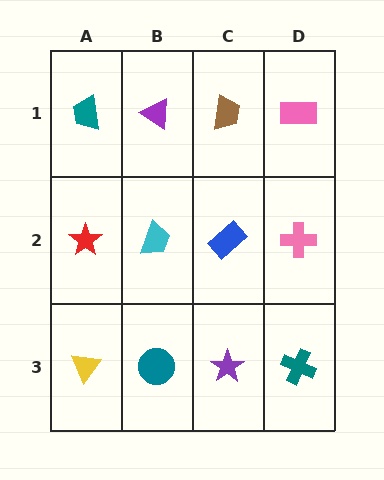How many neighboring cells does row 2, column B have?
4.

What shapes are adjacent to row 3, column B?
A cyan trapezoid (row 2, column B), a yellow triangle (row 3, column A), a purple star (row 3, column C).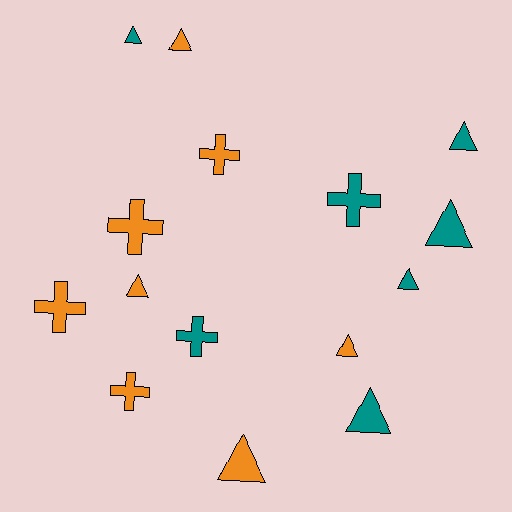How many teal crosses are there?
There are 2 teal crosses.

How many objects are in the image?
There are 15 objects.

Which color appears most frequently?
Orange, with 8 objects.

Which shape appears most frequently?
Triangle, with 9 objects.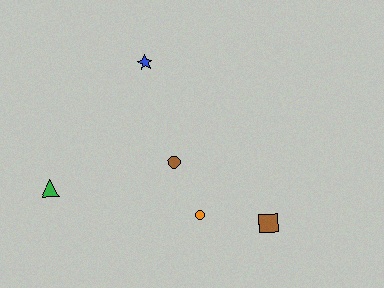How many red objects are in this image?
There are no red objects.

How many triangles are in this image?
There is 1 triangle.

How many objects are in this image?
There are 5 objects.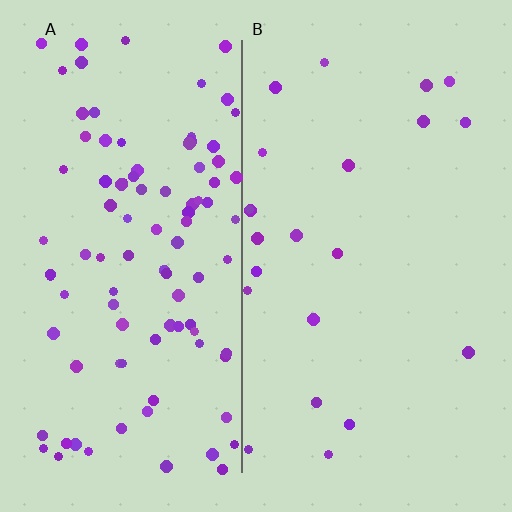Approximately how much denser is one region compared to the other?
Approximately 4.5× — region A over region B.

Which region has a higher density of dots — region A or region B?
A (the left).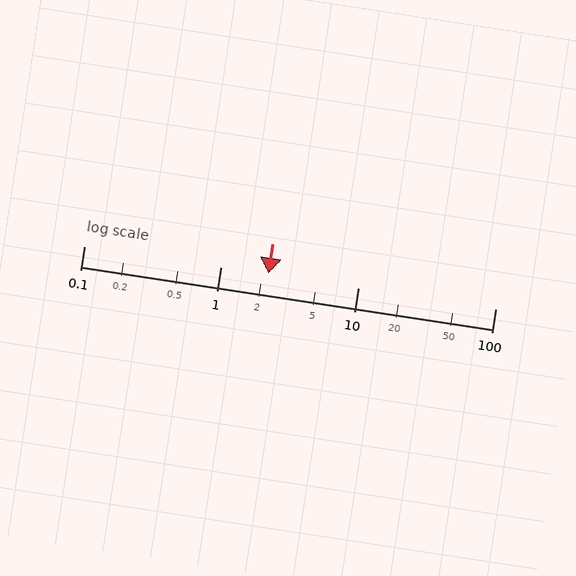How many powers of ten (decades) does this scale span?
The scale spans 3 decades, from 0.1 to 100.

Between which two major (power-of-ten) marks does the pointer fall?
The pointer is between 1 and 10.